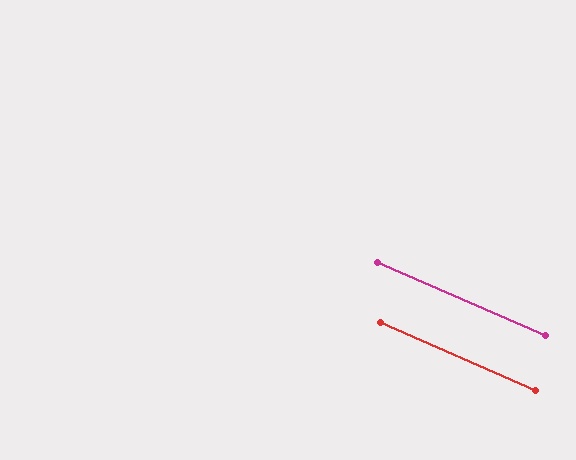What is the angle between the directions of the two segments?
Approximately 0 degrees.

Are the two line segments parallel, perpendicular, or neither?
Parallel — their directions differ by only 0.2°.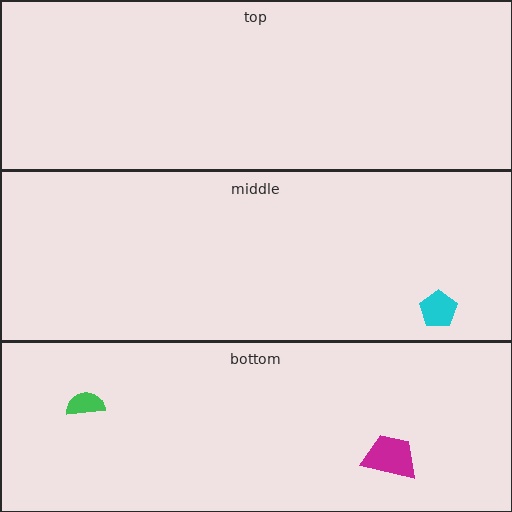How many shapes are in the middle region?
1.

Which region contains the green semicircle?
The bottom region.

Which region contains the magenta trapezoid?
The bottom region.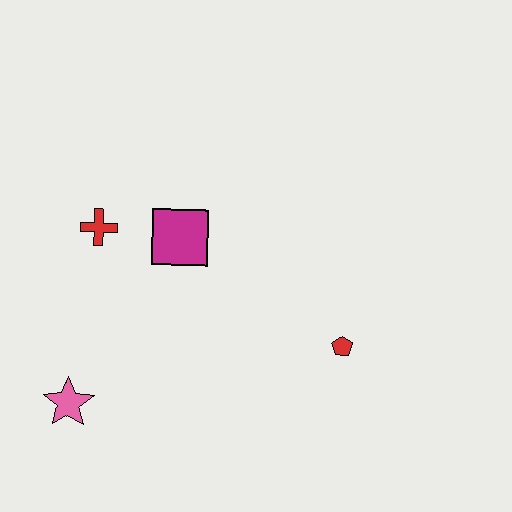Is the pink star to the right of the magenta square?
No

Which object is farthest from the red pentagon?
The pink star is farthest from the red pentagon.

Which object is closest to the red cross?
The magenta square is closest to the red cross.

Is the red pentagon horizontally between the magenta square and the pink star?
No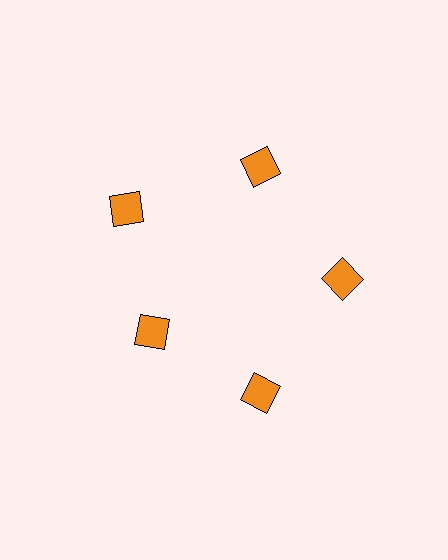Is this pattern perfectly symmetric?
No. The 5 orange squares are arranged in a ring, but one element near the 8 o'clock position is pulled inward toward the center, breaking the 5-fold rotational symmetry.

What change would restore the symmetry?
The symmetry would be restored by moving it outward, back onto the ring so that all 5 squares sit at equal angles and equal distance from the center.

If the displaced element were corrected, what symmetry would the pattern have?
It would have 5-fold rotational symmetry — the pattern would map onto itself every 72 degrees.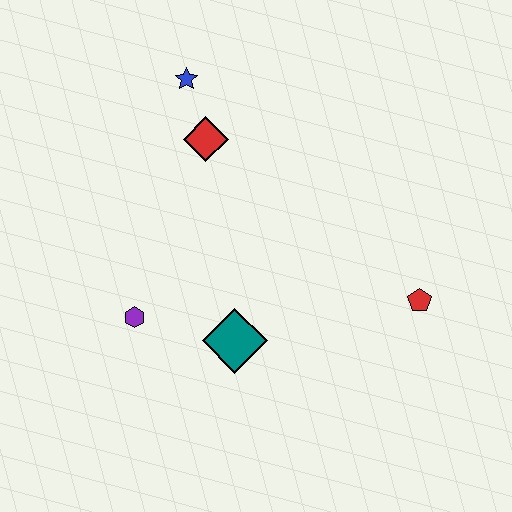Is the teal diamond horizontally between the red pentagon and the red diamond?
Yes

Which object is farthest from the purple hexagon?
The red pentagon is farthest from the purple hexagon.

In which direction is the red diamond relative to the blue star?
The red diamond is below the blue star.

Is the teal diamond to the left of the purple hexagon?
No